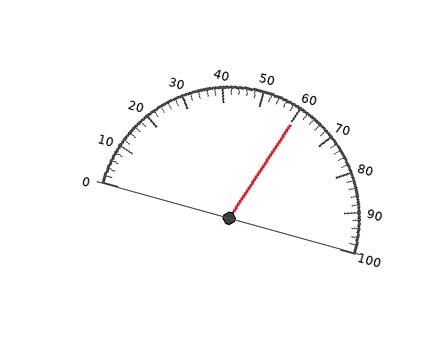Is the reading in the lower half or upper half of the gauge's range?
The reading is in the upper half of the range (0 to 100).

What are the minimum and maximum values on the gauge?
The gauge ranges from 0 to 100.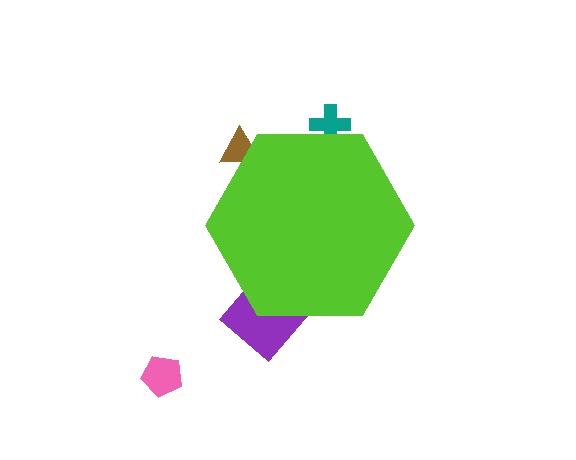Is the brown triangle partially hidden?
Yes, the brown triangle is partially hidden behind the lime hexagon.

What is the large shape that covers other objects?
A lime hexagon.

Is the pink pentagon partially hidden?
No, the pink pentagon is fully visible.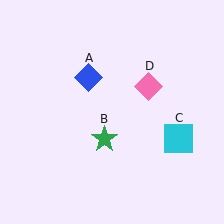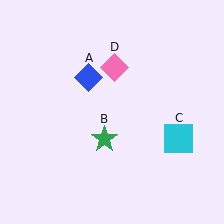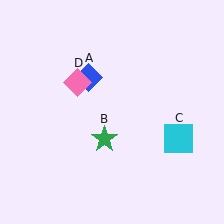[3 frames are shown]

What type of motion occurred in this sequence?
The pink diamond (object D) rotated counterclockwise around the center of the scene.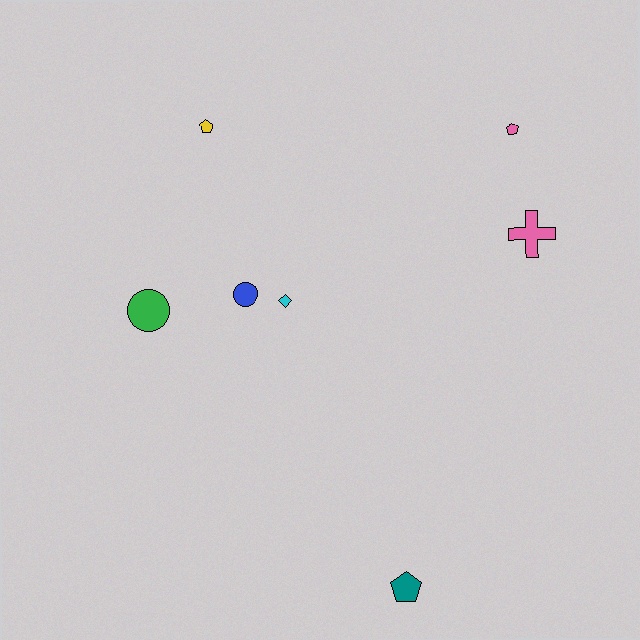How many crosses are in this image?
There is 1 cross.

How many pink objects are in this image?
There are 2 pink objects.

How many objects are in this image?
There are 7 objects.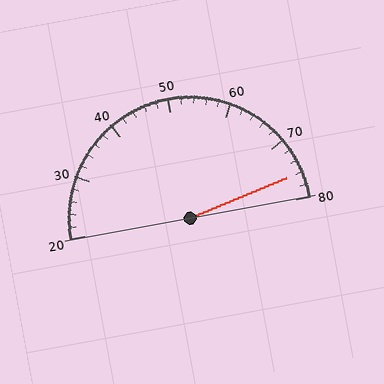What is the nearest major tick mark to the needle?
The nearest major tick mark is 80.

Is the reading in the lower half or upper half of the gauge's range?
The reading is in the upper half of the range (20 to 80).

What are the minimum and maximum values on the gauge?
The gauge ranges from 20 to 80.